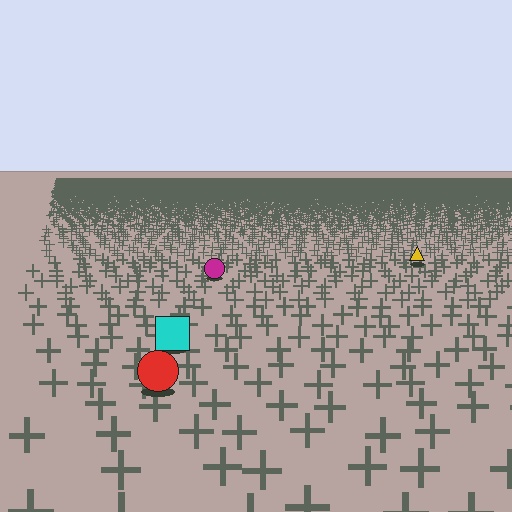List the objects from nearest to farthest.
From nearest to farthest: the red circle, the cyan square, the magenta circle, the yellow triangle.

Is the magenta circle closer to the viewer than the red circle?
No. The red circle is closer — you can tell from the texture gradient: the ground texture is coarser near it.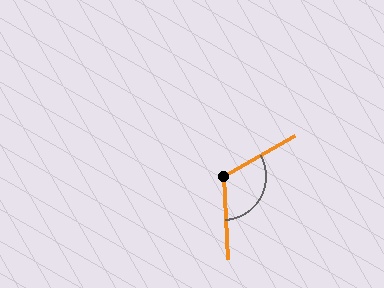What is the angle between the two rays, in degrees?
Approximately 116 degrees.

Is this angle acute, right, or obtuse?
It is obtuse.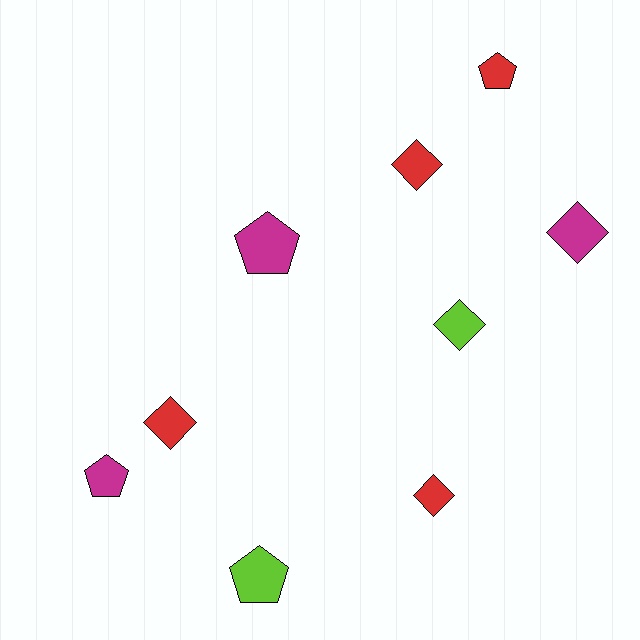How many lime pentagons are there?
There is 1 lime pentagon.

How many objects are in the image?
There are 9 objects.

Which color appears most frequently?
Red, with 4 objects.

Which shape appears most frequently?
Diamond, with 5 objects.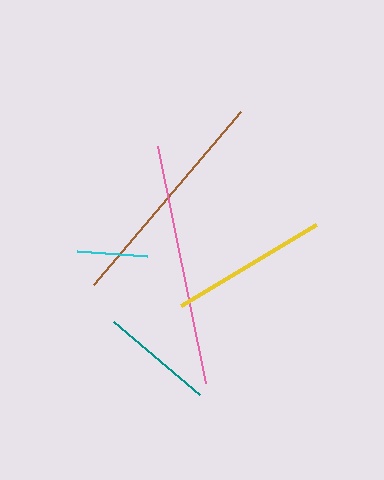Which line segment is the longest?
The pink line is the longest at approximately 242 pixels.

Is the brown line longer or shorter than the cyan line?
The brown line is longer than the cyan line.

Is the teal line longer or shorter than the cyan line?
The teal line is longer than the cyan line.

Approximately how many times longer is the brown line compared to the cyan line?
The brown line is approximately 3.2 times the length of the cyan line.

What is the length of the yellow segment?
The yellow segment is approximately 158 pixels long.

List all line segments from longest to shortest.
From longest to shortest: pink, brown, yellow, teal, cyan.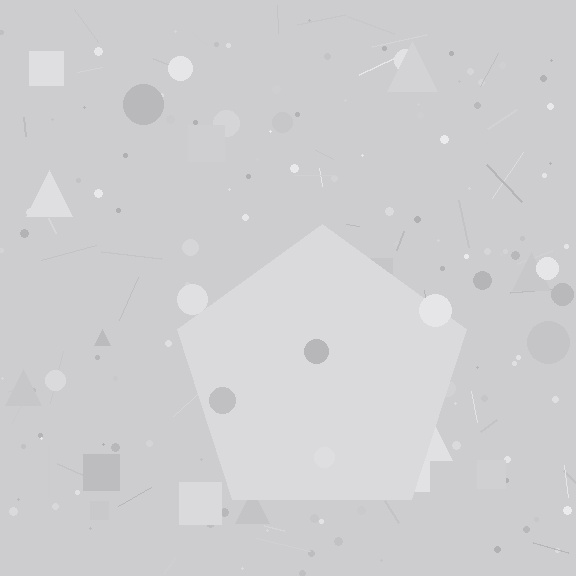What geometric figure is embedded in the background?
A pentagon is embedded in the background.